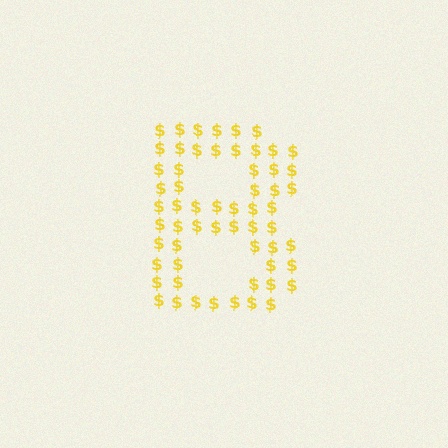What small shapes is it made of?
It is made of small dollar signs.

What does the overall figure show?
The overall figure shows the letter B.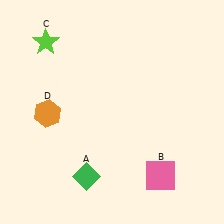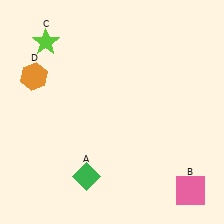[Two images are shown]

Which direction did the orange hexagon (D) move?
The orange hexagon (D) moved up.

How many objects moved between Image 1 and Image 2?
2 objects moved between the two images.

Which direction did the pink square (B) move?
The pink square (B) moved right.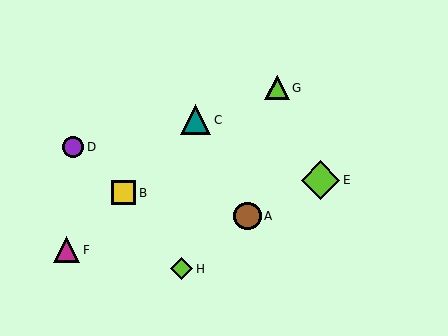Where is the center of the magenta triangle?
The center of the magenta triangle is at (67, 250).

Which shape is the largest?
The lime diamond (labeled E) is the largest.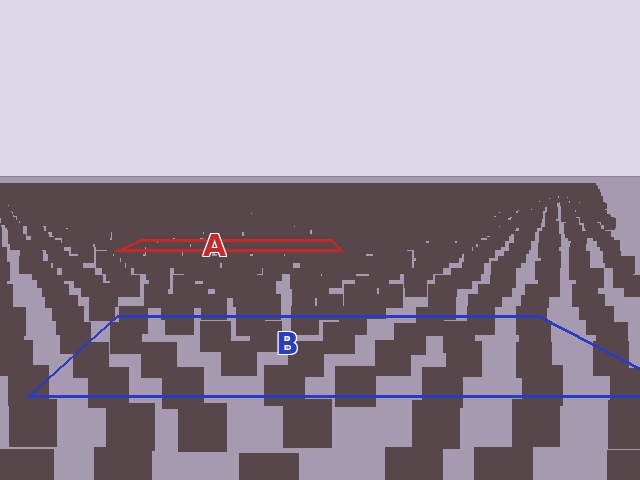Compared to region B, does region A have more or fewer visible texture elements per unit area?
Region A has more texture elements per unit area — they are packed more densely because it is farther away.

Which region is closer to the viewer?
Region B is closer. The texture elements there are larger and more spread out.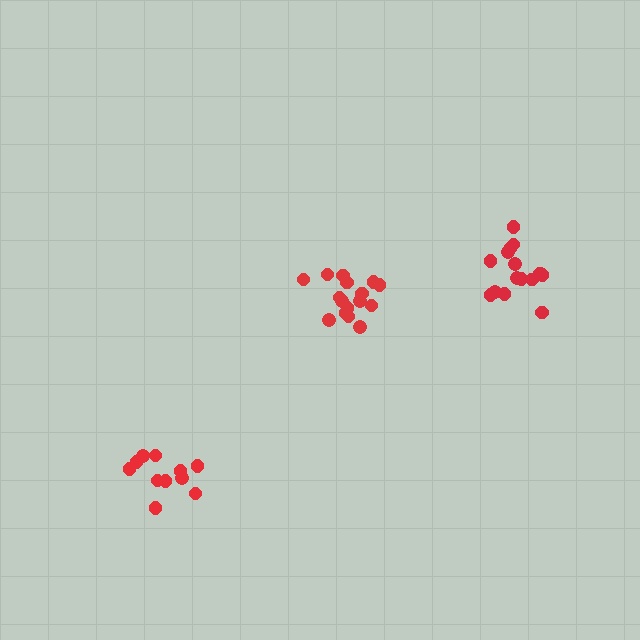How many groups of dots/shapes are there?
There are 3 groups.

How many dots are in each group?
Group 1: 11 dots, Group 2: 16 dots, Group 3: 15 dots (42 total).